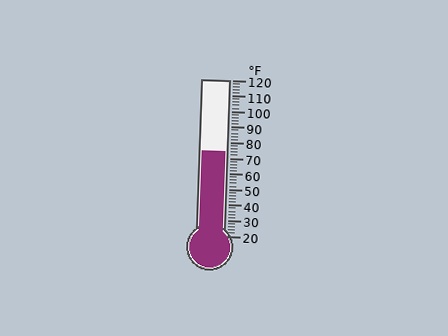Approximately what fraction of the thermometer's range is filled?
The thermometer is filled to approximately 55% of its range.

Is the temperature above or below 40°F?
The temperature is above 40°F.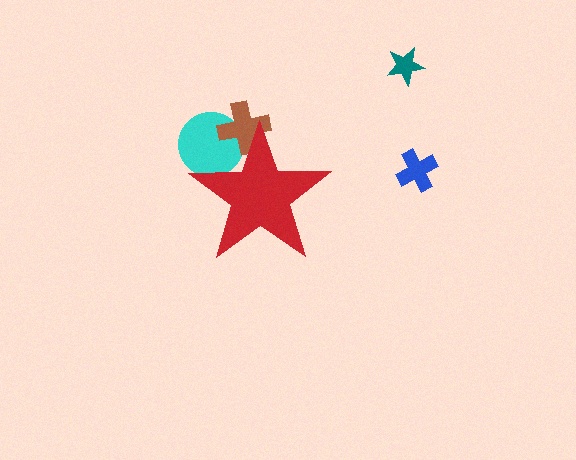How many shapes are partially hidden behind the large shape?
2 shapes are partially hidden.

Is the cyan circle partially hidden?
Yes, the cyan circle is partially hidden behind the red star.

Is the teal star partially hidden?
No, the teal star is fully visible.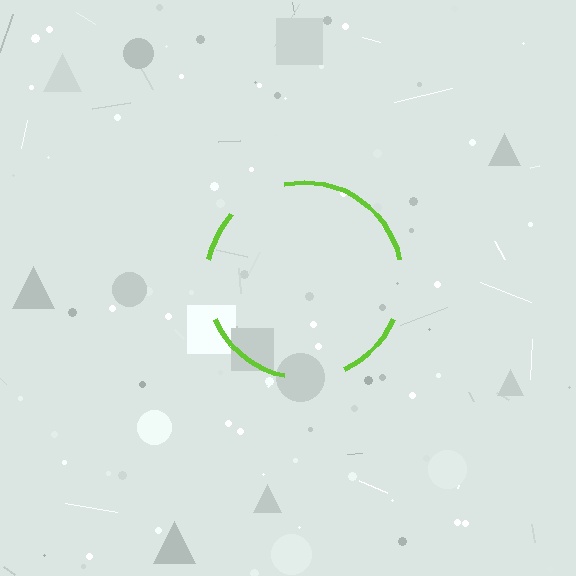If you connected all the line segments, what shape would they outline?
They would outline a circle.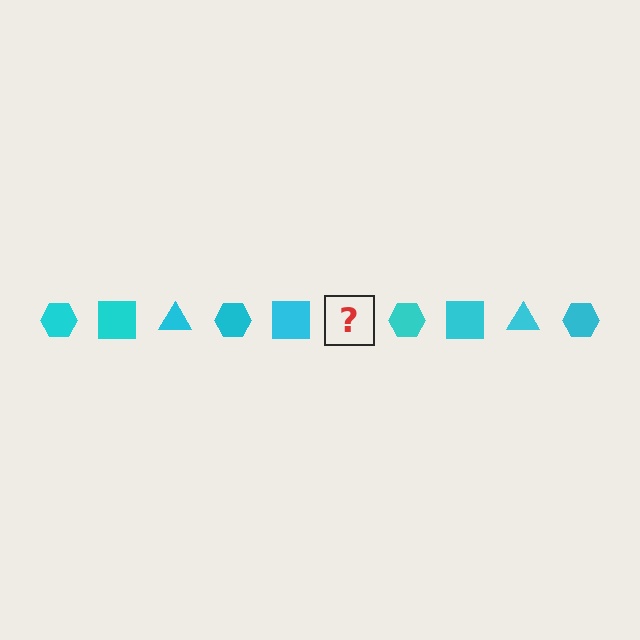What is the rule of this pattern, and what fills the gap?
The rule is that the pattern cycles through hexagon, square, triangle shapes in cyan. The gap should be filled with a cyan triangle.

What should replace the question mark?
The question mark should be replaced with a cyan triangle.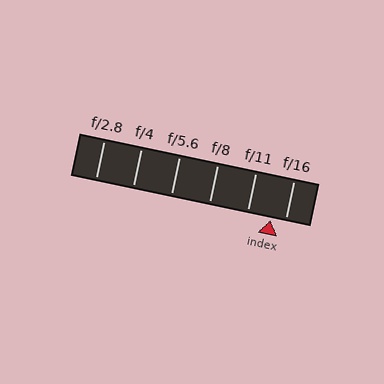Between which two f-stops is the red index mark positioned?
The index mark is between f/11 and f/16.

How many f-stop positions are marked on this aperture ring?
There are 6 f-stop positions marked.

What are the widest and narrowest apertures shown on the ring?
The widest aperture shown is f/2.8 and the narrowest is f/16.